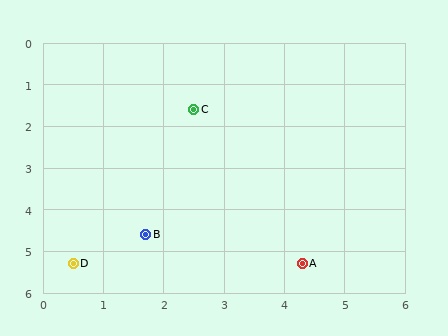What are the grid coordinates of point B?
Point B is at approximately (1.7, 4.6).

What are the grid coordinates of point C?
Point C is at approximately (2.5, 1.6).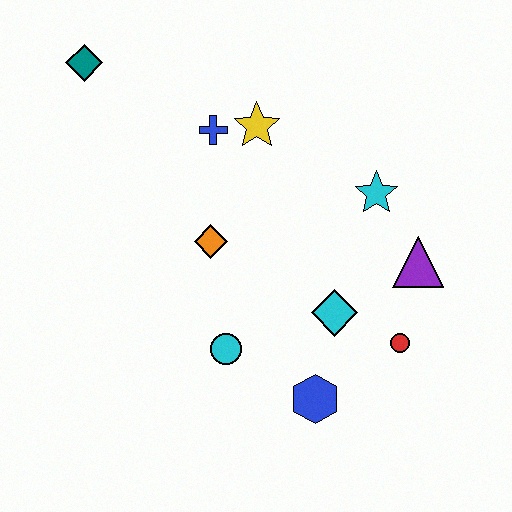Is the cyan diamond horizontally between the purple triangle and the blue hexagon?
Yes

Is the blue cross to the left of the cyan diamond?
Yes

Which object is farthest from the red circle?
The teal diamond is farthest from the red circle.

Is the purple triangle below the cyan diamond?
No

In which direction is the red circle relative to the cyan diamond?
The red circle is to the right of the cyan diamond.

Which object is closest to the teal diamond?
The blue cross is closest to the teal diamond.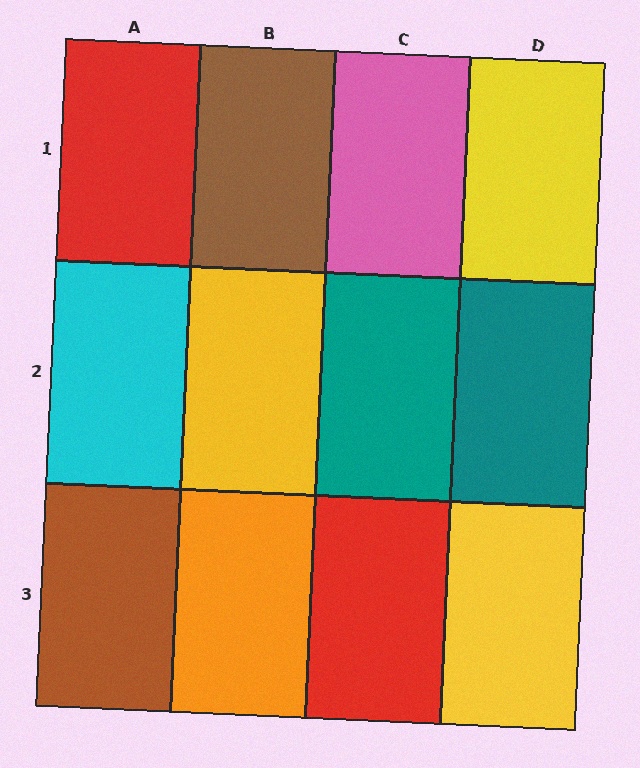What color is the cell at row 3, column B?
Orange.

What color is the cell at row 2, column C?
Teal.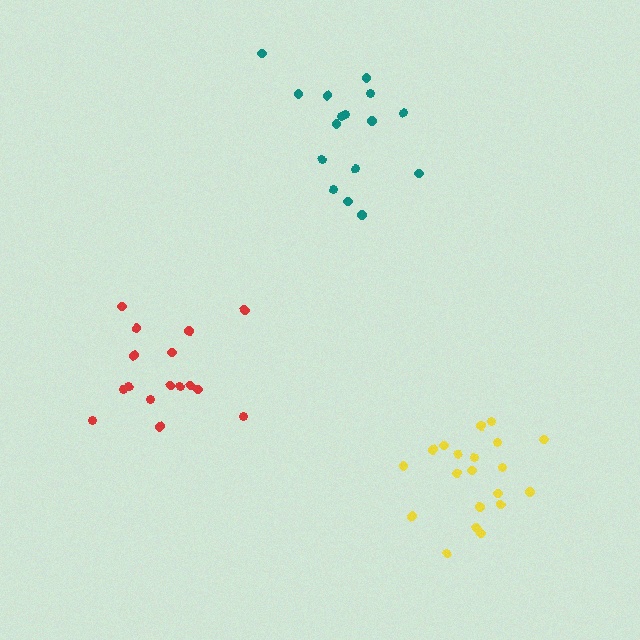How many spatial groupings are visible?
There are 3 spatial groupings.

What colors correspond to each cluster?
The clusters are colored: red, teal, yellow.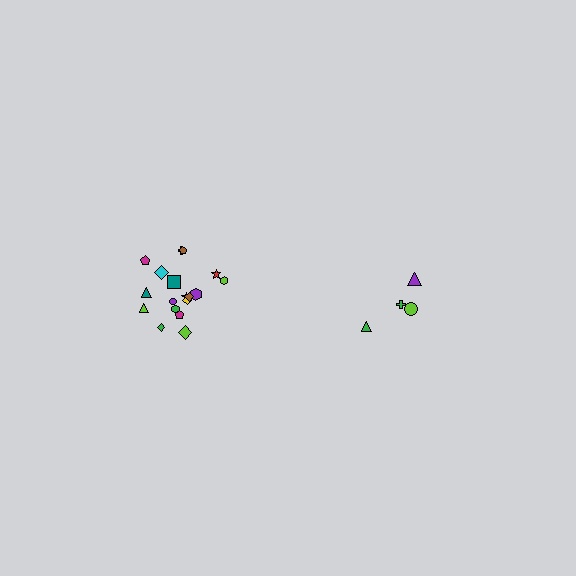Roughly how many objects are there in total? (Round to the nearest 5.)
Roughly 20 objects in total.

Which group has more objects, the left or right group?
The left group.